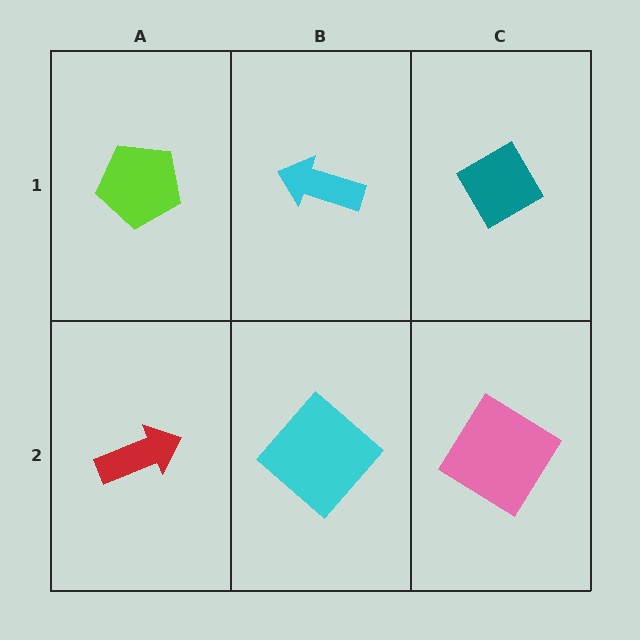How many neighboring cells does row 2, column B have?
3.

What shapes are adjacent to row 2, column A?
A lime pentagon (row 1, column A), a cyan diamond (row 2, column B).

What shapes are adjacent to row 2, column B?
A cyan arrow (row 1, column B), a red arrow (row 2, column A), a pink diamond (row 2, column C).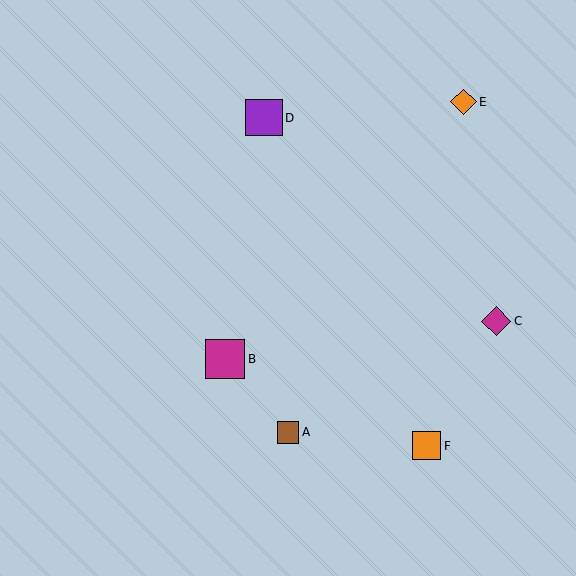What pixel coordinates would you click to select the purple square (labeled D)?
Click at (264, 118) to select the purple square D.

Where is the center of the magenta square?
The center of the magenta square is at (225, 359).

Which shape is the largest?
The magenta square (labeled B) is the largest.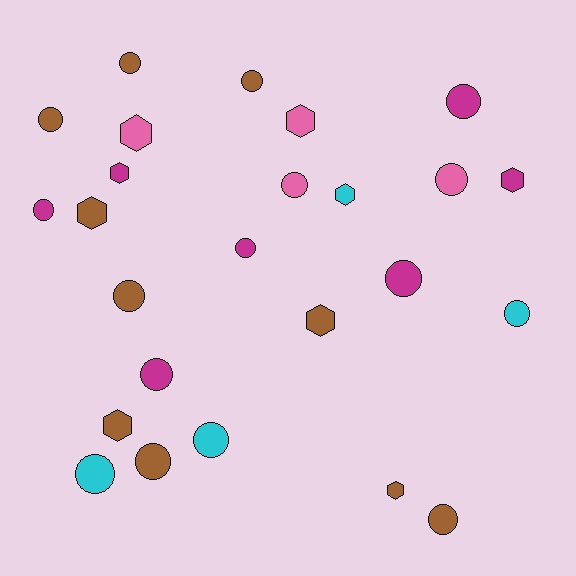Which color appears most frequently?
Brown, with 10 objects.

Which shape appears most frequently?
Circle, with 16 objects.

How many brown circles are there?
There are 6 brown circles.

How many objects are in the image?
There are 25 objects.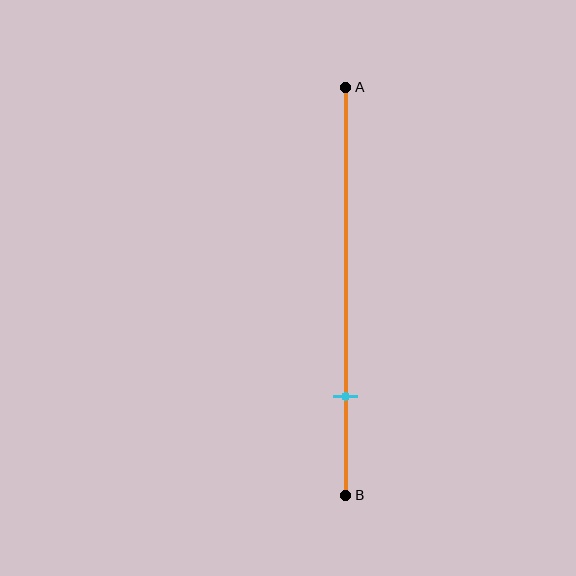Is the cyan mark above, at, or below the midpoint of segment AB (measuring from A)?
The cyan mark is below the midpoint of segment AB.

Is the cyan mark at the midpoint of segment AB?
No, the mark is at about 75% from A, not at the 50% midpoint.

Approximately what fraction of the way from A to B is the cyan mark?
The cyan mark is approximately 75% of the way from A to B.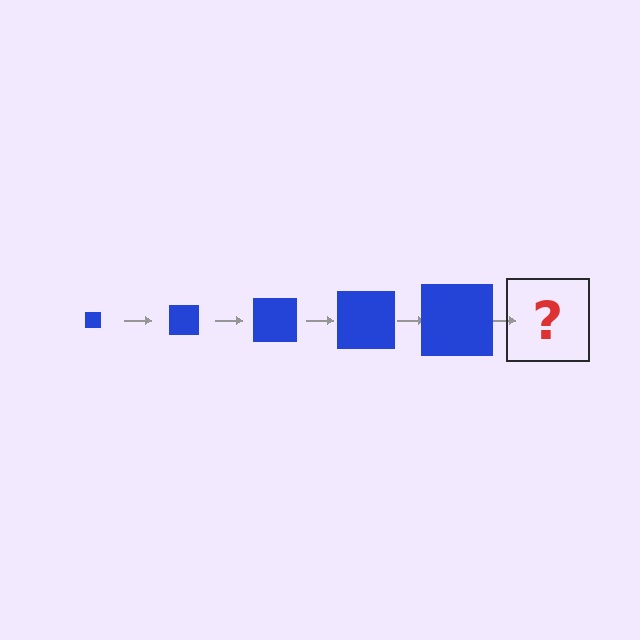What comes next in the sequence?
The next element should be a blue square, larger than the previous one.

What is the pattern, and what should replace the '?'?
The pattern is that the square gets progressively larger each step. The '?' should be a blue square, larger than the previous one.